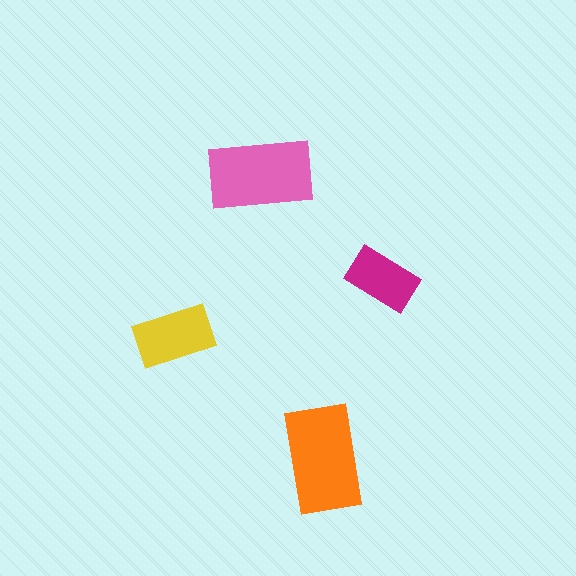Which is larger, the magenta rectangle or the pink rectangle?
The pink one.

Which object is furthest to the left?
The yellow rectangle is leftmost.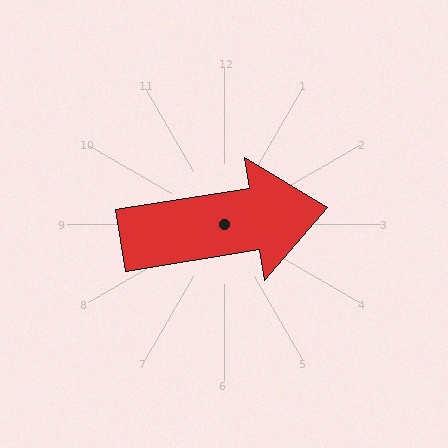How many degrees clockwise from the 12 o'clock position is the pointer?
Approximately 81 degrees.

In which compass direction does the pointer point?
East.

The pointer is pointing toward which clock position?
Roughly 3 o'clock.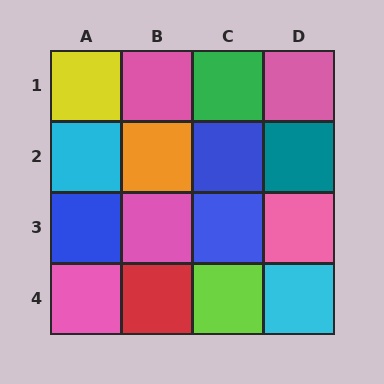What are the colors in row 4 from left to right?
Pink, red, lime, cyan.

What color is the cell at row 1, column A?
Yellow.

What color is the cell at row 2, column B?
Orange.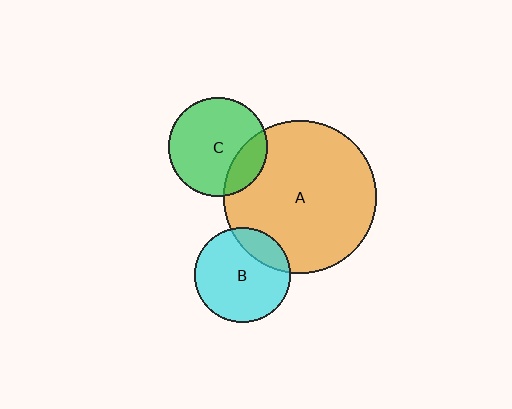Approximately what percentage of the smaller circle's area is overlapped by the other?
Approximately 20%.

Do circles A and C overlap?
Yes.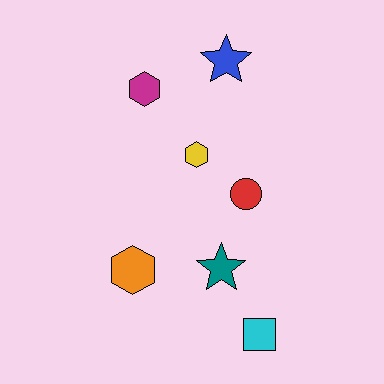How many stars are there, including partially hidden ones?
There are 2 stars.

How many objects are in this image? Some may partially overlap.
There are 7 objects.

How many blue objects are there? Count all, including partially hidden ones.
There is 1 blue object.